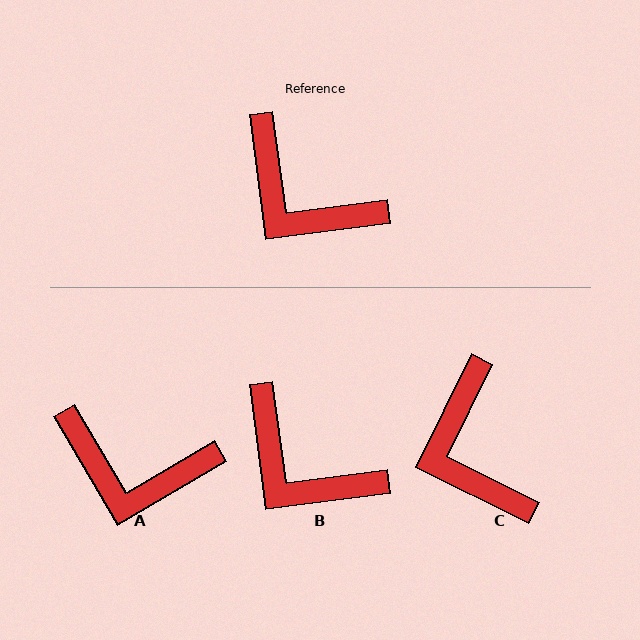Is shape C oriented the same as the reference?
No, it is off by about 34 degrees.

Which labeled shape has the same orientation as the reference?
B.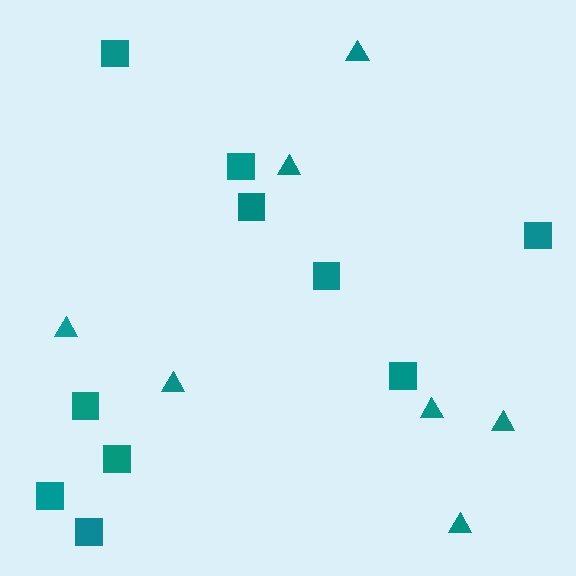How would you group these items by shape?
There are 2 groups: one group of squares (10) and one group of triangles (7).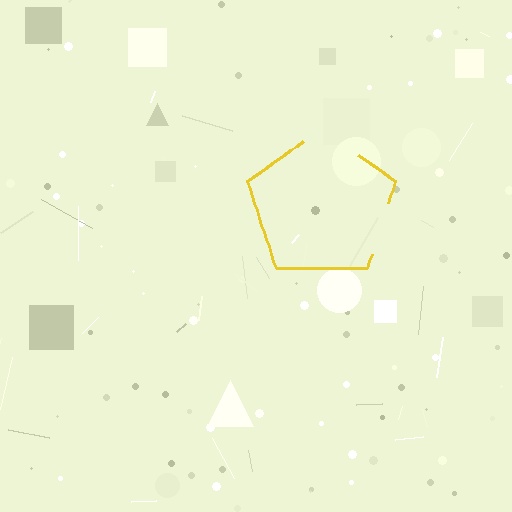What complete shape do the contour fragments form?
The contour fragments form a pentagon.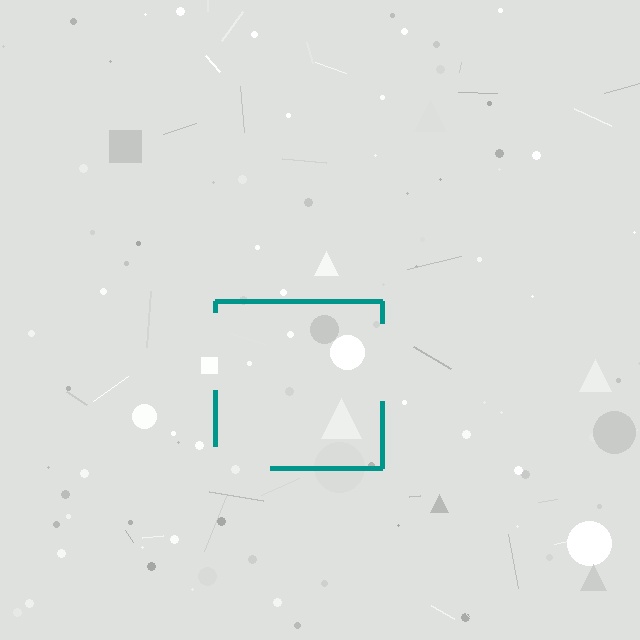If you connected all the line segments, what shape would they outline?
They would outline a square.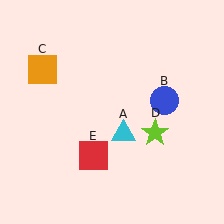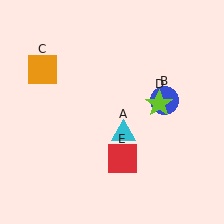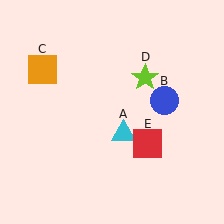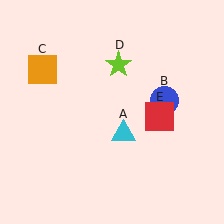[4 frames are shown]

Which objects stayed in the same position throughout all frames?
Cyan triangle (object A) and blue circle (object B) and orange square (object C) remained stationary.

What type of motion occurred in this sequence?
The lime star (object D), red square (object E) rotated counterclockwise around the center of the scene.